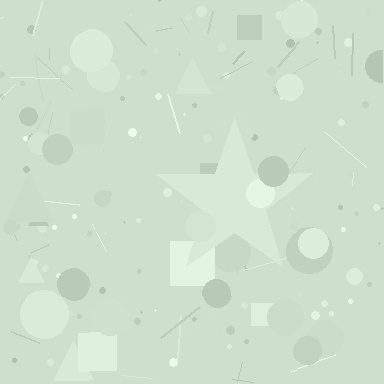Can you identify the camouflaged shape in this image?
The camouflaged shape is a star.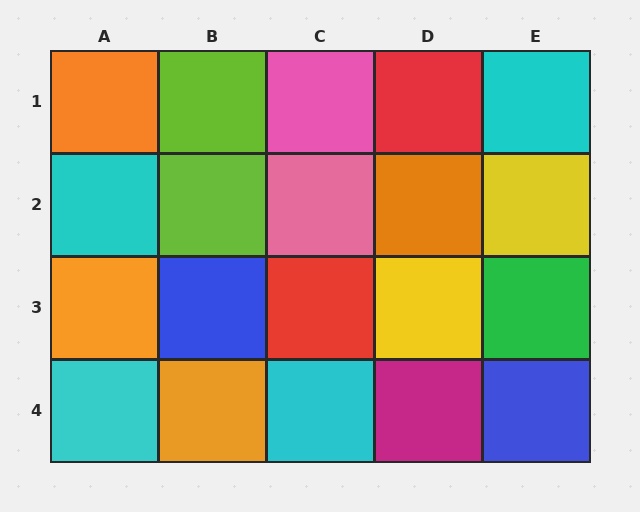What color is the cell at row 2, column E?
Yellow.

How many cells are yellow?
2 cells are yellow.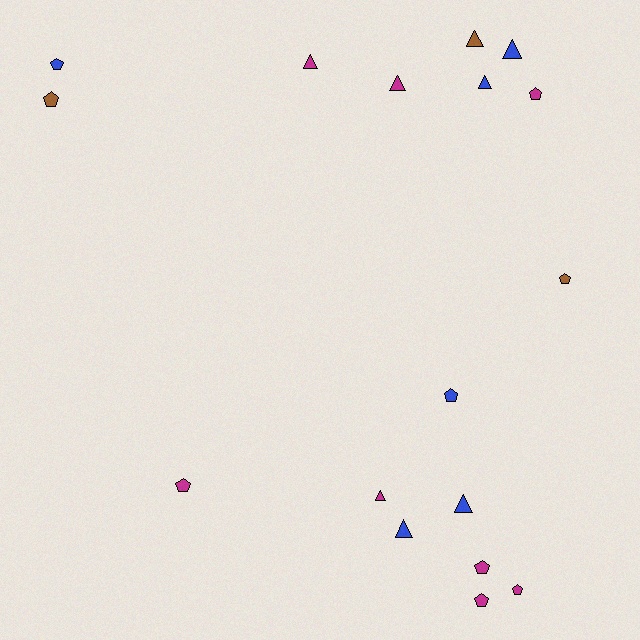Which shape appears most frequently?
Pentagon, with 9 objects.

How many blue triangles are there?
There are 4 blue triangles.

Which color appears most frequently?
Magenta, with 8 objects.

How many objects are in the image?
There are 17 objects.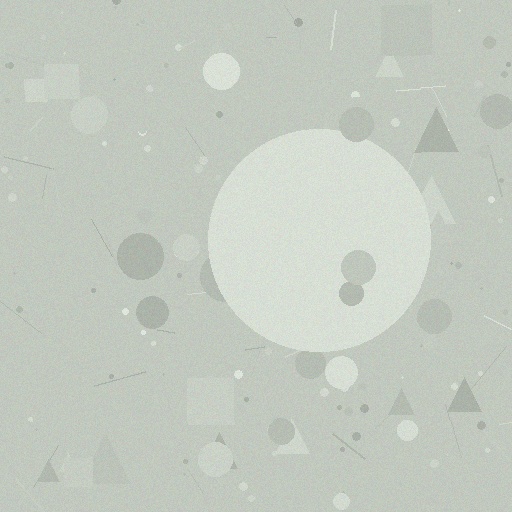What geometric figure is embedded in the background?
A circle is embedded in the background.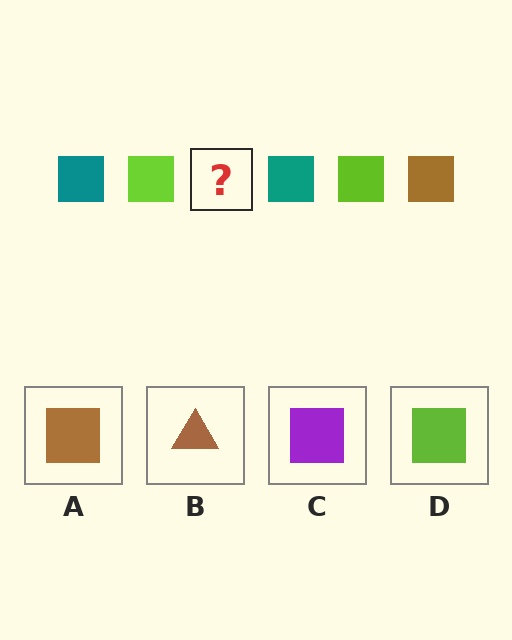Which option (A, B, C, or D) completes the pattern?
A.